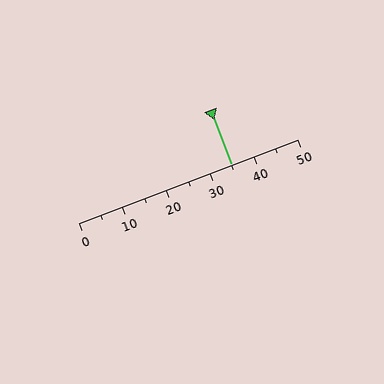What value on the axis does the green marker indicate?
The marker indicates approximately 35.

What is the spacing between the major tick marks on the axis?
The major ticks are spaced 10 apart.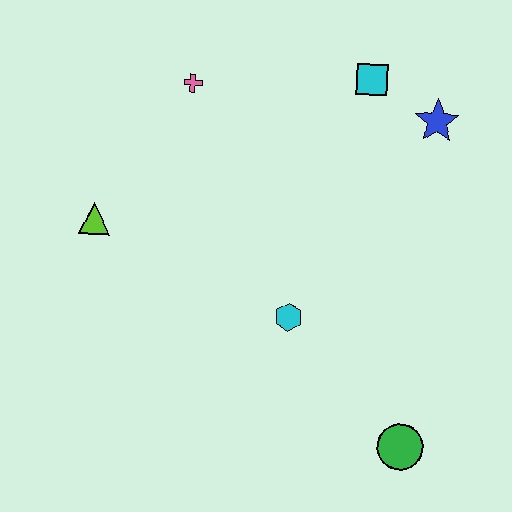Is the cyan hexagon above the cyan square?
No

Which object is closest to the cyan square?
The blue star is closest to the cyan square.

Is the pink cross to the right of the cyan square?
No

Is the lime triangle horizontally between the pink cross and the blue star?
No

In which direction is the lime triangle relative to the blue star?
The lime triangle is to the left of the blue star.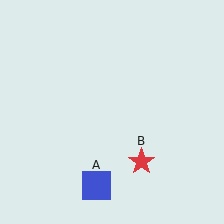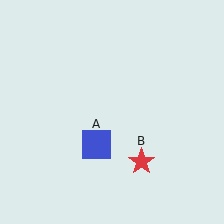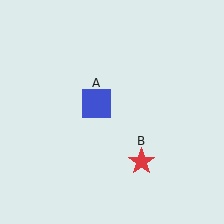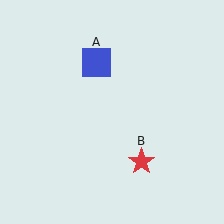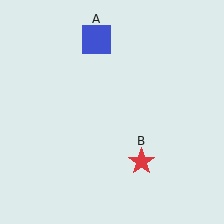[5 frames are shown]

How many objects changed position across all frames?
1 object changed position: blue square (object A).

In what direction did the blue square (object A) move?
The blue square (object A) moved up.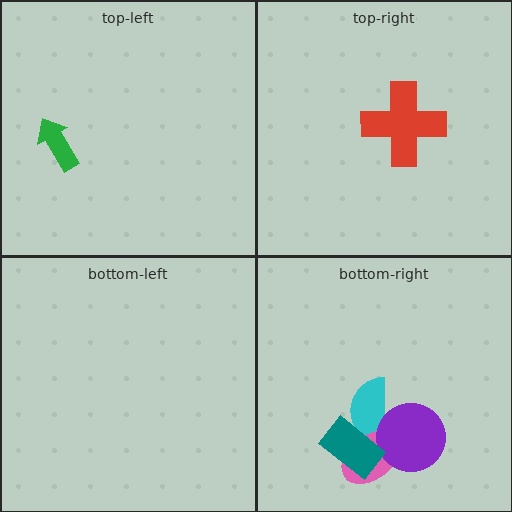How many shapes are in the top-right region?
1.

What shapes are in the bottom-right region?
The cyan semicircle, the pink ellipse, the purple circle, the teal rectangle.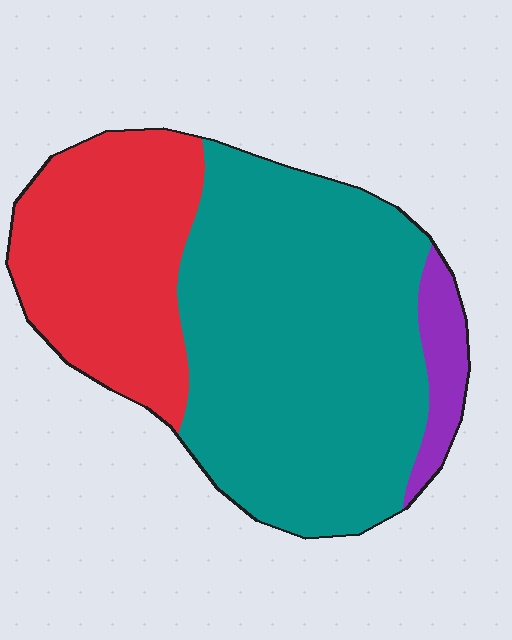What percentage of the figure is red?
Red takes up about one third (1/3) of the figure.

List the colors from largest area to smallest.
From largest to smallest: teal, red, purple.